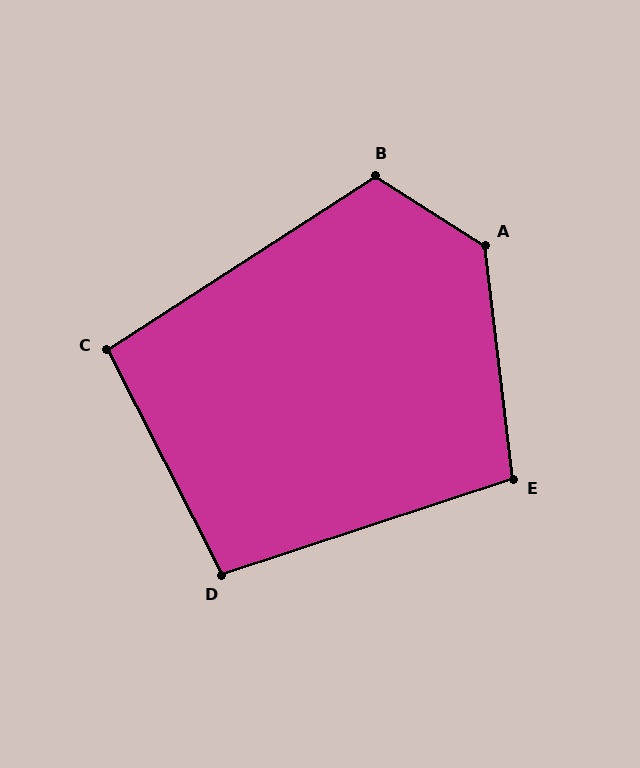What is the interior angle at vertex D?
Approximately 99 degrees (obtuse).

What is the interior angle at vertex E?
Approximately 101 degrees (obtuse).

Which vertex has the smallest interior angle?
C, at approximately 96 degrees.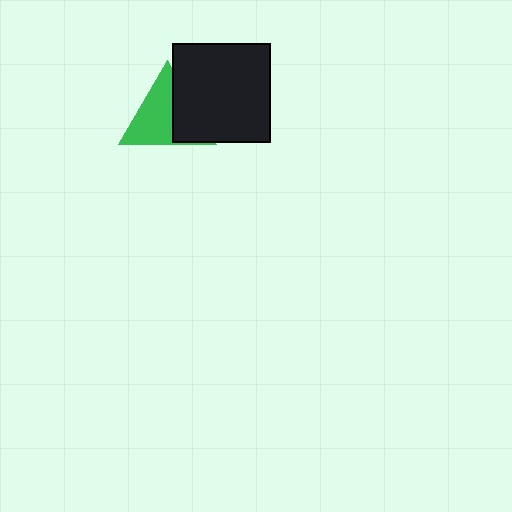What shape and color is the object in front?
The object in front is a black square.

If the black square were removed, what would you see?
You would see the complete green triangle.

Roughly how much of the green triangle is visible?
About half of it is visible (roughly 60%).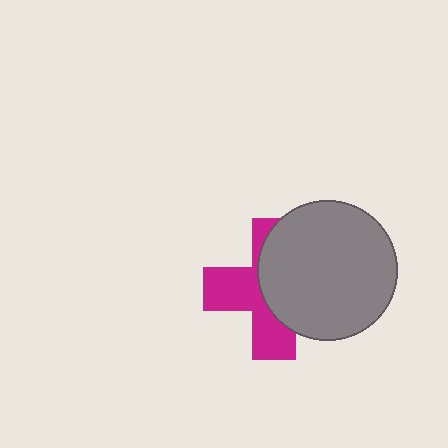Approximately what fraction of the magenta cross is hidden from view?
Roughly 53% of the magenta cross is hidden behind the gray circle.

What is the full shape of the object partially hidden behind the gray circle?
The partially hidden object is a magenta cross.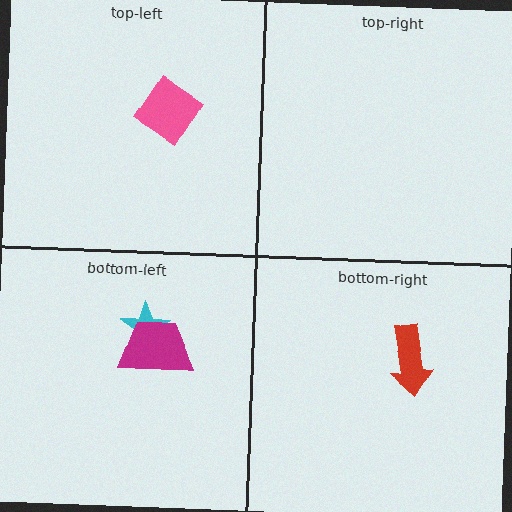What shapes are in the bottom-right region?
The red arrow.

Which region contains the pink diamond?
The top-left region.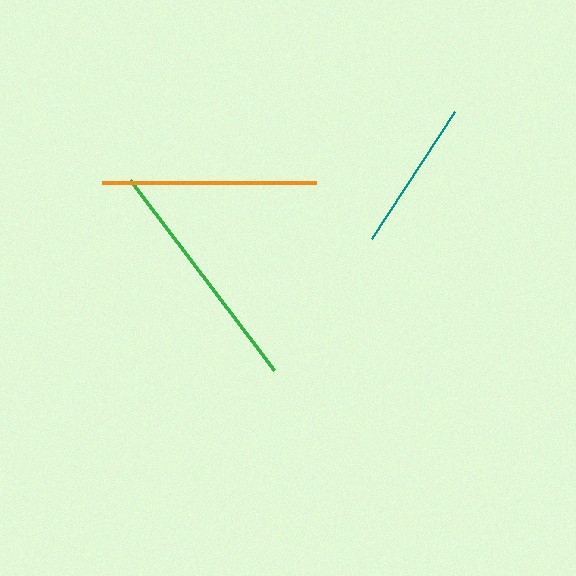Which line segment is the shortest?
The teal line is the shortest at approximately 151 pixels.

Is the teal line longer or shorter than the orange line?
The orange line is longer than the teal line.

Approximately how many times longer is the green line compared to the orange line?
The green line is approximately 1.1 times the length of the orange line.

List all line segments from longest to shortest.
From longest to shortest: green, orange, teal.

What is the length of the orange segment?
The orange segment is approximately 214 pixels long.